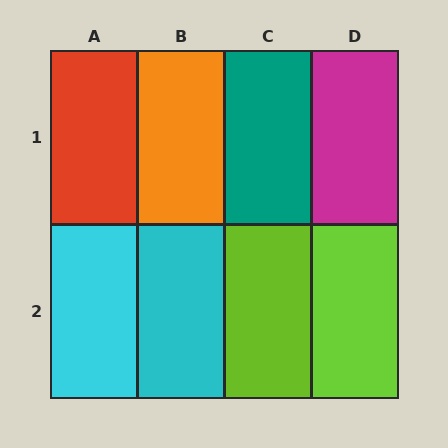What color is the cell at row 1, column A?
Red.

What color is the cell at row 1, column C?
Teal.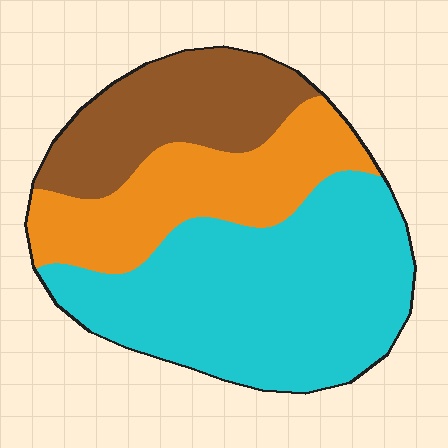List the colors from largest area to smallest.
From largest to smallest: cyan, orange, brown.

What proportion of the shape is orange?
Orange covers about 25% of the shape.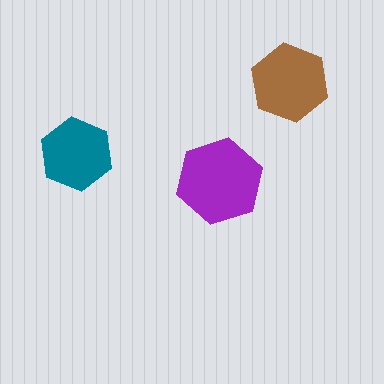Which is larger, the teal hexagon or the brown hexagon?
The brown one.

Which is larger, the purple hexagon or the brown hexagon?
The purple one.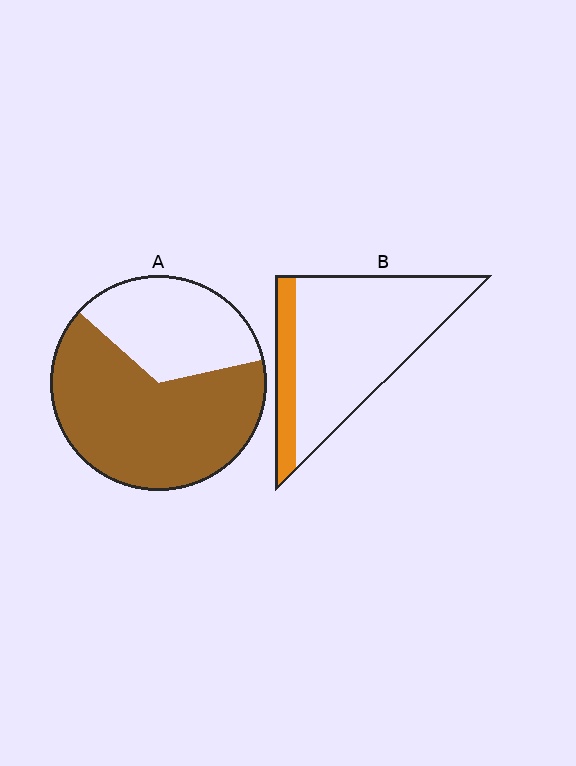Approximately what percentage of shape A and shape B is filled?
A is approximately 65% and B is approximately 20%.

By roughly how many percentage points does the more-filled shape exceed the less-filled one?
By roughly 45 percentage points (A over B).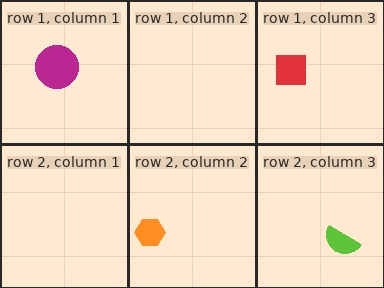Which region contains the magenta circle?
The row 1, column 1 region.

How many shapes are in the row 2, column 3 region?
1.